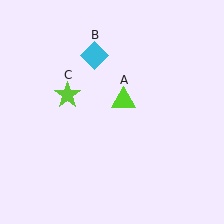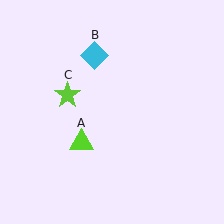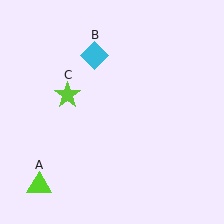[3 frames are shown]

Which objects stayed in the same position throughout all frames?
Cyan diamond (object B) and lime star (object C) remained stationary.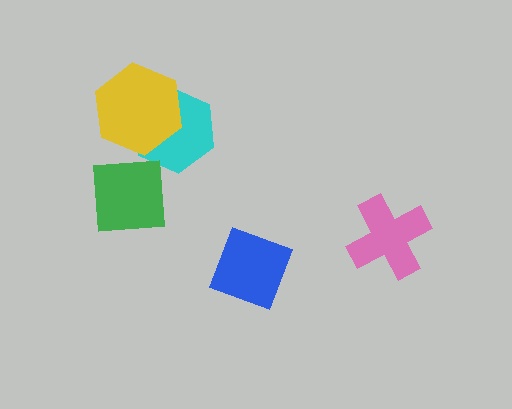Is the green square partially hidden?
No, no other shape covers it.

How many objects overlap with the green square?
1 object overlaps with the green square.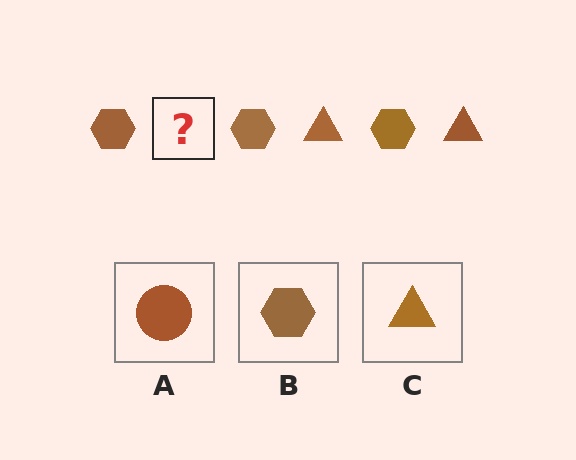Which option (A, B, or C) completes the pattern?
C.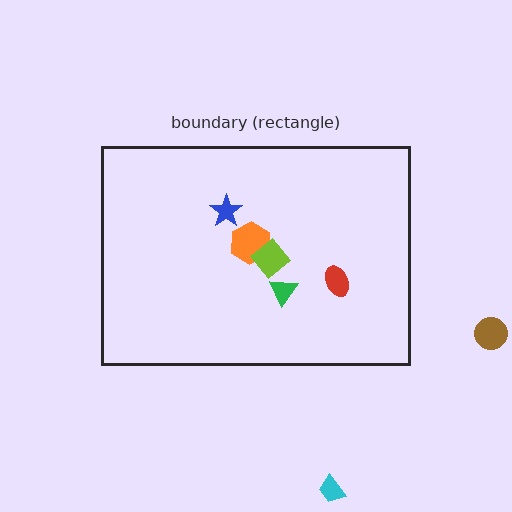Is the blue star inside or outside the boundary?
Inside.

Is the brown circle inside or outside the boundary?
Outside.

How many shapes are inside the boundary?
5 inside, 2 outside.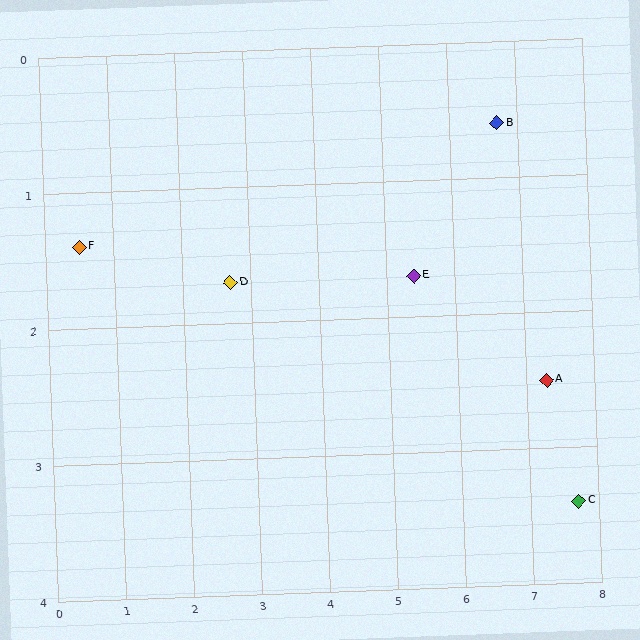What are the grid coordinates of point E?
Point E is at approximately (5.4, 1.7).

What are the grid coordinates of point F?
Point F is at approximately (0.5, 1.4).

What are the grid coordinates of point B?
Point B is at approximately (6.7, 0.6).